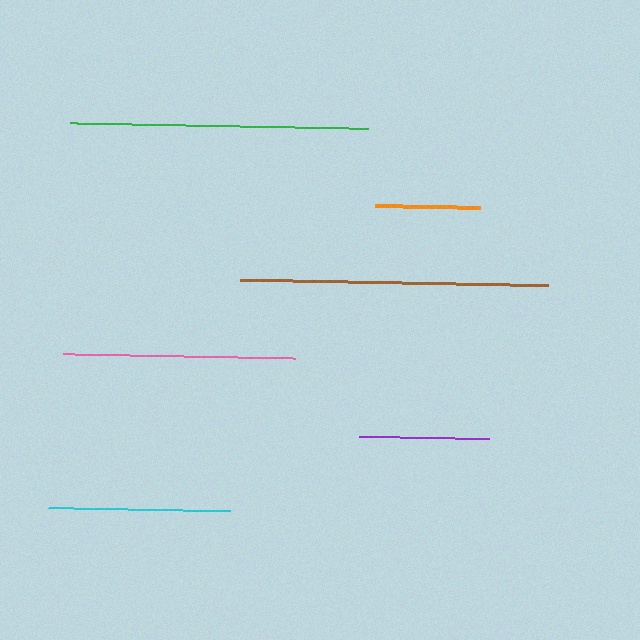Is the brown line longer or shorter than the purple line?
The brown line is longer than the purple line.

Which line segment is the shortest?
The orange line is the shortest at approximately 105 pixels.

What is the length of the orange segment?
The orange segment is approximately 105 pixels long.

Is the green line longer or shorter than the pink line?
The green line is longer than the pink line.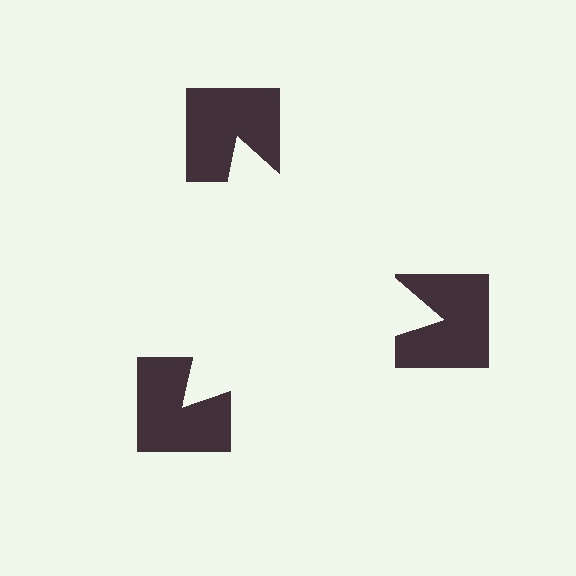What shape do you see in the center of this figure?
An illusory triangle — its edges are inferred from the aligned wedge cuts in the notched squares, not physically drawn.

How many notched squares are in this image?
There are 3 — one at each vertex of the illusory triangle.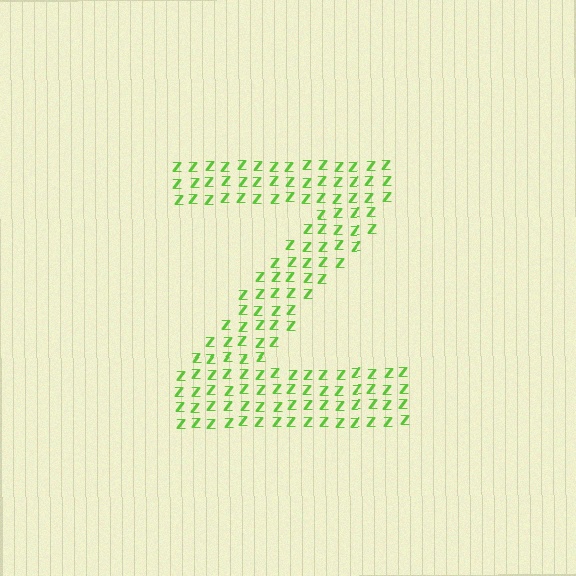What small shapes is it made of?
It is made of small letter Z's.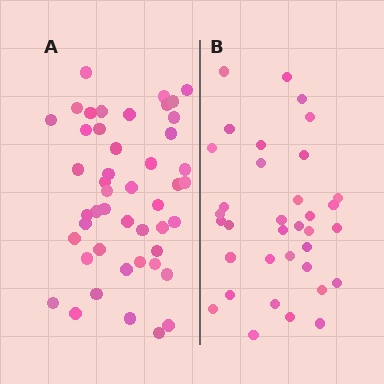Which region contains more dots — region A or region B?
Region A (the left region) has more dots.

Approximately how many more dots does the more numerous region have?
Region A has roughly 12 or so more dots than region B.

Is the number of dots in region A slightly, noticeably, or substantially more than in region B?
Region A has noticeably more, but not dramatically so. The ratio is roughly 1.3 to 1.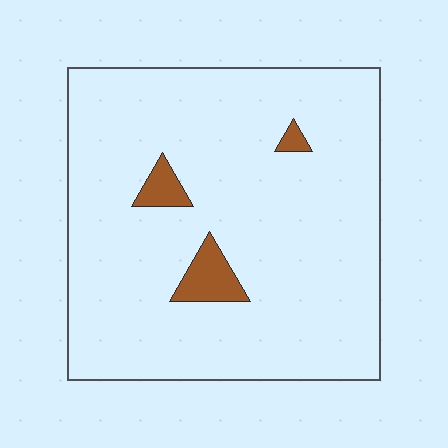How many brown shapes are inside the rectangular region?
3.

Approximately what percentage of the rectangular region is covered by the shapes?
Approximately 5%.